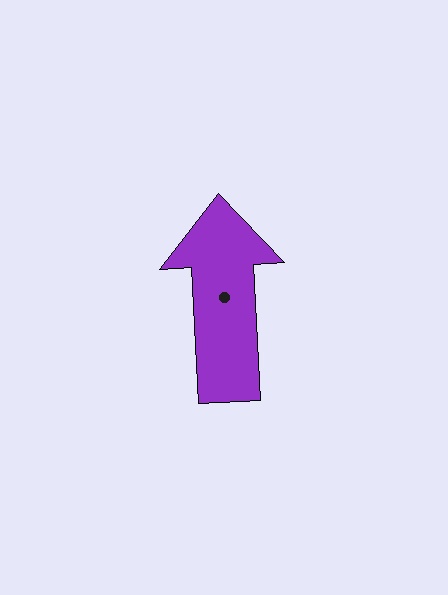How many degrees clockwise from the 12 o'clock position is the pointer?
Approximately 357 degrees.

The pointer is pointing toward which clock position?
Roughly 12 o'clock.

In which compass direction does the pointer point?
North.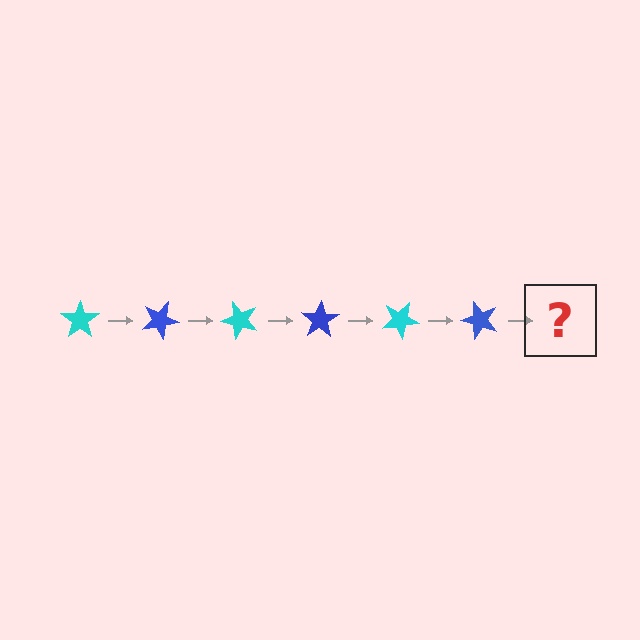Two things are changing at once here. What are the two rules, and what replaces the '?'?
The two rules are that it rotates 25 degrees each step and the color cycles through cyan and blue. The '?' should be a cyan star, rotated 150 degrees from the start.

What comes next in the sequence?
The next element should be a cyan star, rotated 150 degrees from the start.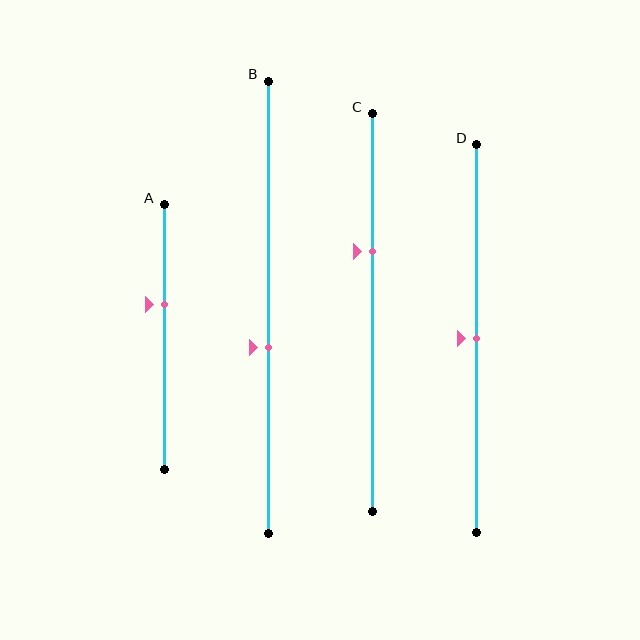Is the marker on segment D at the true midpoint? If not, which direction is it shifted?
Yes, the marker on segment D is at the true midpoint.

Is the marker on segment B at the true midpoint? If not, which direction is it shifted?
No, the marker on segment B is shifted downward by about 9% of the segment length.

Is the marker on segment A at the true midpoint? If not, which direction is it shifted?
No, the marker on segment A is shifted upward by about 12% of the segment length.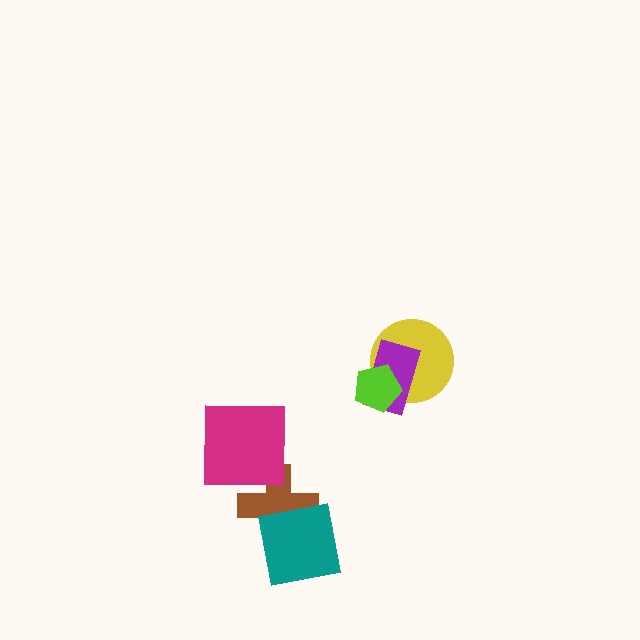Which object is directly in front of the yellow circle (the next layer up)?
The purple rectangle is directly in front of the yellow circle.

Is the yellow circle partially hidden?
Yes, it is partially covered by another shape.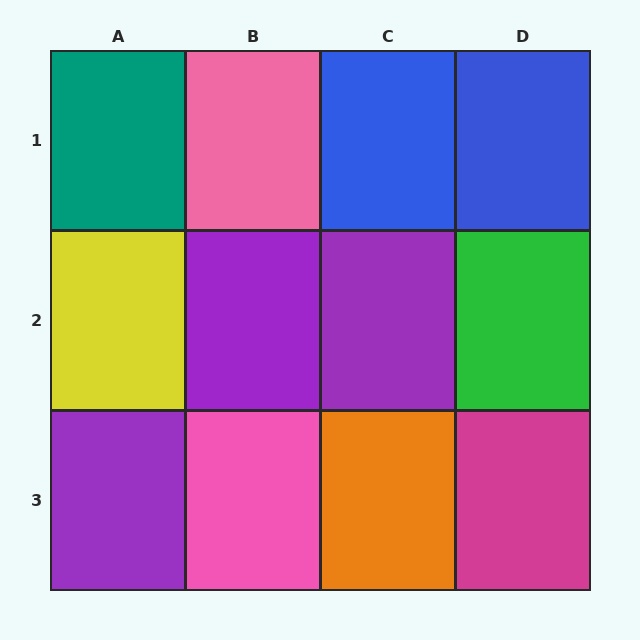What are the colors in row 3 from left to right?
Purple, pink, orange, magenta.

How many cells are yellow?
1 cell is yellow.